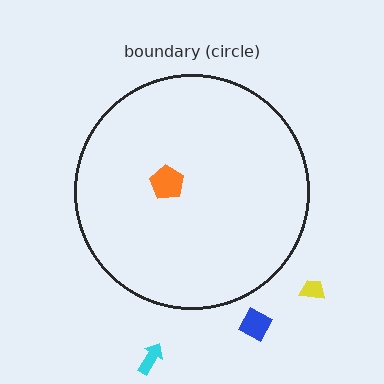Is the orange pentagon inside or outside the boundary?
Inside.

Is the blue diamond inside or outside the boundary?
Outside.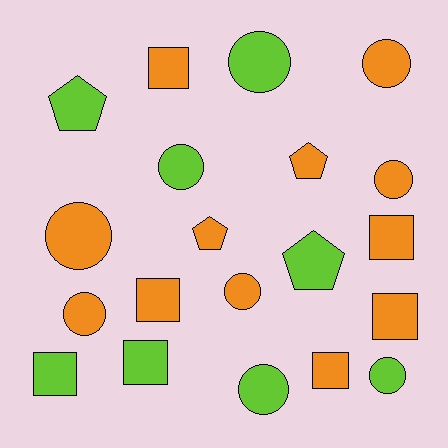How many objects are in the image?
There are 20 objects.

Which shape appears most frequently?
Circle, with 9 objects.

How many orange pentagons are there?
There are 2 orange pentagons.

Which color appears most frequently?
Orange, with 12 objects.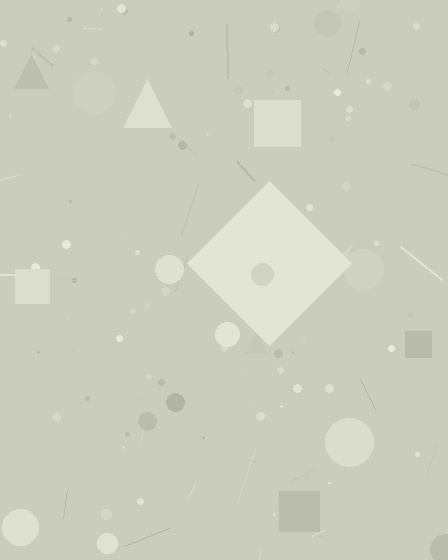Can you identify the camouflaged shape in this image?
The camouflaged shape is a diamond.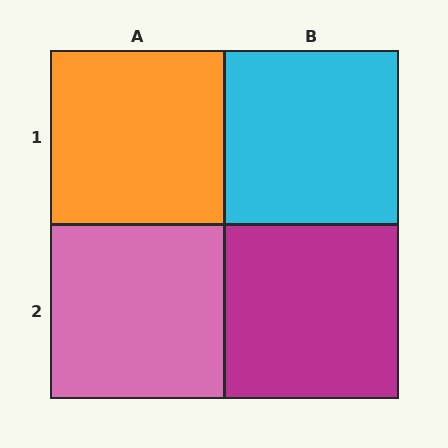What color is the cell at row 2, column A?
Pink.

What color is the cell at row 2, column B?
Magenta.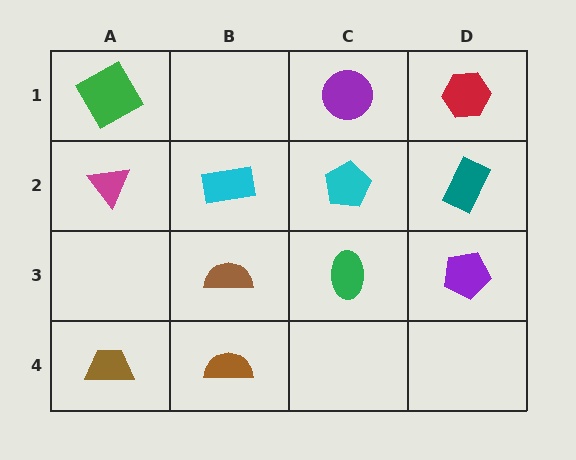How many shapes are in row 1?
3 shapes.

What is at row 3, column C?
A green ellipse.